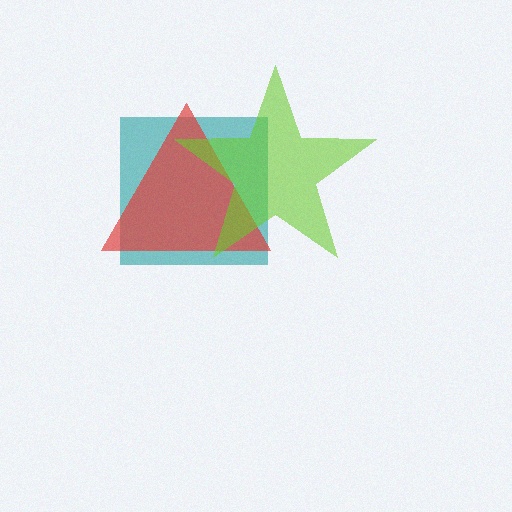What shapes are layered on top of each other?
The layered shapes are: a teal square, a red triangle, a lime star.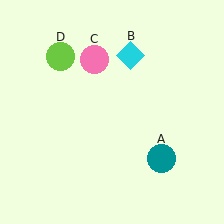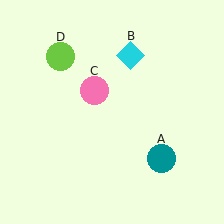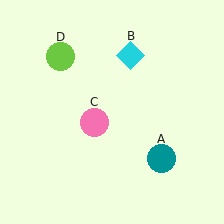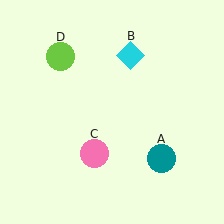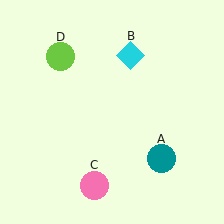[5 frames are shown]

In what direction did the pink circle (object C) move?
The pink circle (object C) moved down.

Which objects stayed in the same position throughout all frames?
Teal circle (object A) and cyan diamond (object B) and lime circle (object D) remained stationary.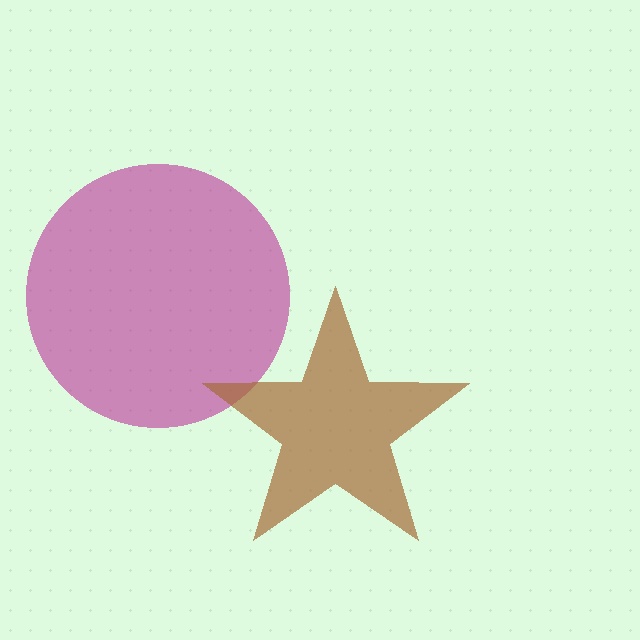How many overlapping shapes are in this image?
There are 2 overlapping shapes in the image.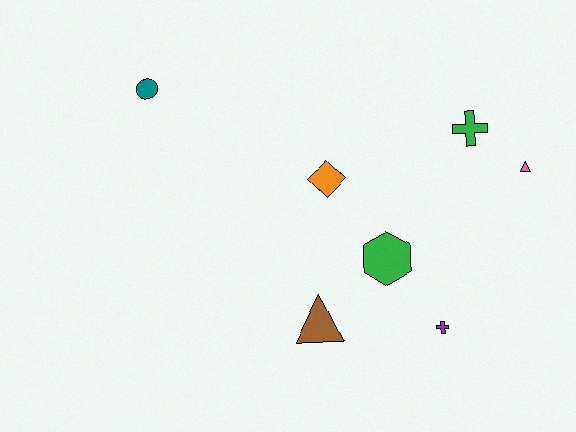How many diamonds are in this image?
There is 1 diamond.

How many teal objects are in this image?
There is 1 teal object.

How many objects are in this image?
There are 7 objects.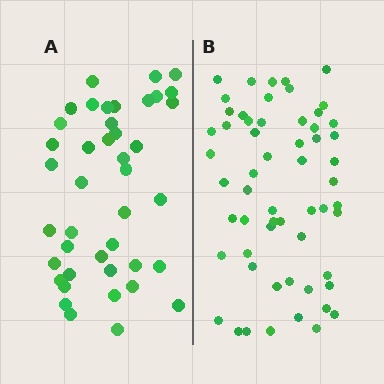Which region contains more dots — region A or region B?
Region B (the right region) has more dots.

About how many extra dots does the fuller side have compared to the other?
Region B has approximately 15 more dots than region A.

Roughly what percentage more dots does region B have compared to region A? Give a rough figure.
About 40% more.